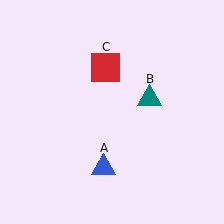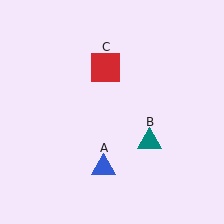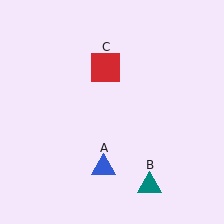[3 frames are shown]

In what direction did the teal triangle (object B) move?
The teal triangle (object B) moved down.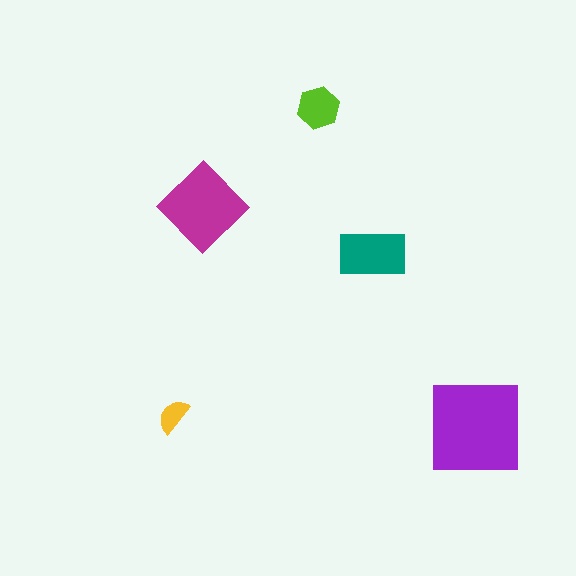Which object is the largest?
The purple square.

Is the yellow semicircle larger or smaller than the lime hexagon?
Smaller.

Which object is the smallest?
The yellow semicircle.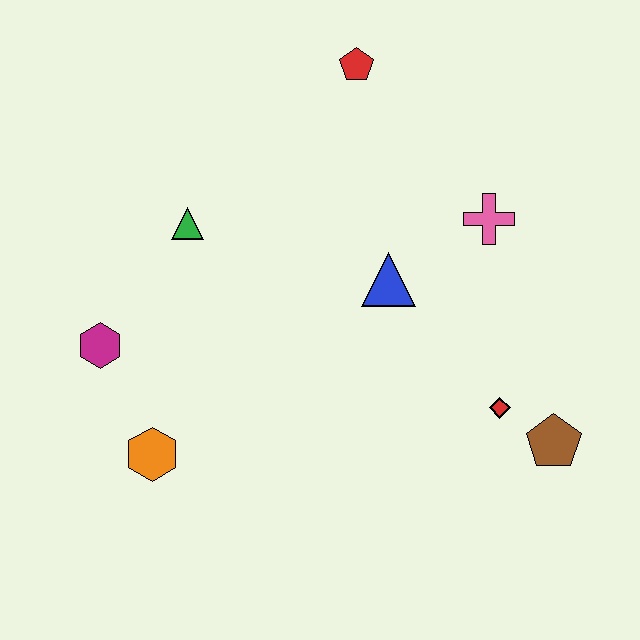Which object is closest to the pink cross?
The blue triangle is closest to the pink cross.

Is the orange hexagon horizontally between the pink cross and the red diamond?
No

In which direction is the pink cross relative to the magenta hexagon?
The pink cross is to the right of the magenta hexagon.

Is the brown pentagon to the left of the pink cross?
No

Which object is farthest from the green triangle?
The brown pentagon is farthest from the green triangle.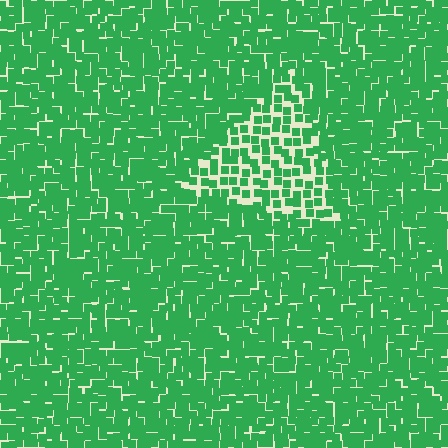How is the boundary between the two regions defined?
The boundary is defined by a change in element density (approximately 1.9x ratio). All elements are the same color, size, and shape.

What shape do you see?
I see a triangle.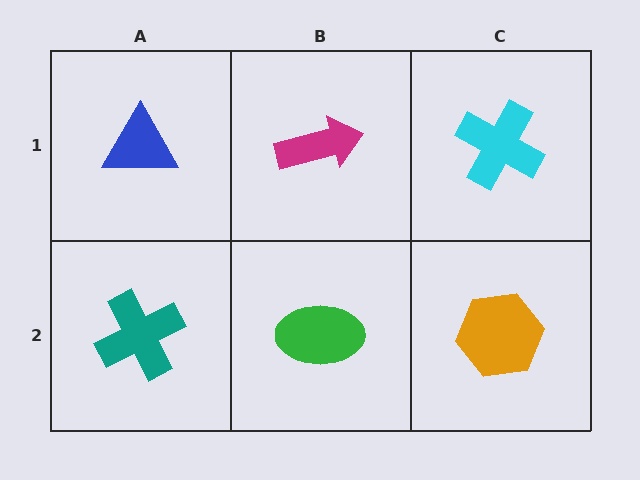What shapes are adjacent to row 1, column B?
A green ellipse (row 2, column B), a blue triangle (row 1, column A), a cyan cross (row 1, column C).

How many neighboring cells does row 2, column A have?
2.